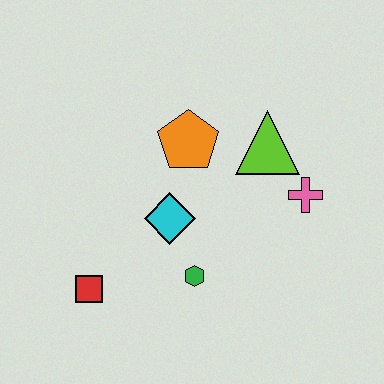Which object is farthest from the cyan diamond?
The pink cross is farthest from the cyan diamond.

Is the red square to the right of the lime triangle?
No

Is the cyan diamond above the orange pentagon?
No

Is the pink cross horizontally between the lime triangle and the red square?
No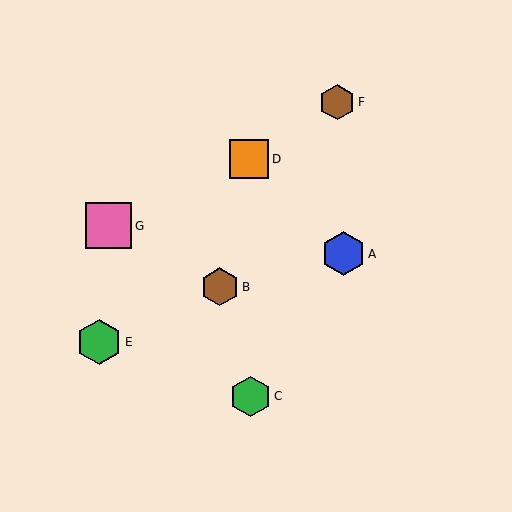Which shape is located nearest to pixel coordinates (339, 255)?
The blue hexagon (labeled A) at (344, 254) is nearest to that location.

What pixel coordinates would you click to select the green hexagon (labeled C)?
Click at (250, 396) to select the green hexagon C.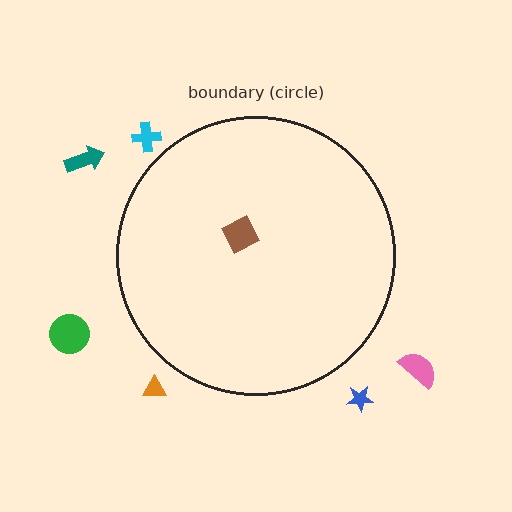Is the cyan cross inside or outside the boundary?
Outside.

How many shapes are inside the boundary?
1 inside, 6 outside.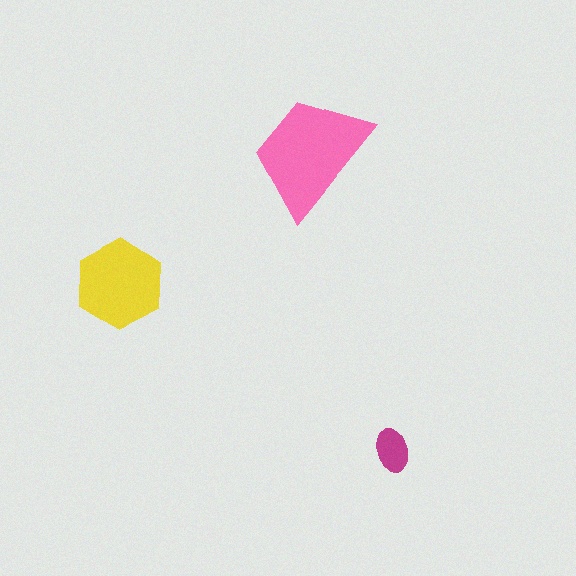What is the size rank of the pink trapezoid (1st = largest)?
1st.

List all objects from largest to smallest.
The pink trapezoid, the yellow hexagon, the magenta ellipse.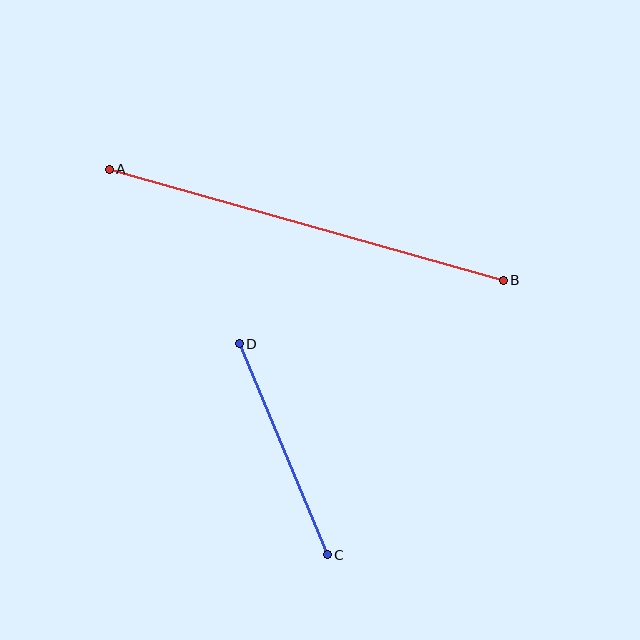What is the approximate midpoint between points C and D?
The midpoint is at approximately (283, 449) pixels.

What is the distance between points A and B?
The distance is approximately 409 pixels.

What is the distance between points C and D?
The distance is approximately 229 pixels.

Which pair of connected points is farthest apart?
Points A and B are farthest apart.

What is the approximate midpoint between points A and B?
The midpoint is at approximately (306, 225) pixels.